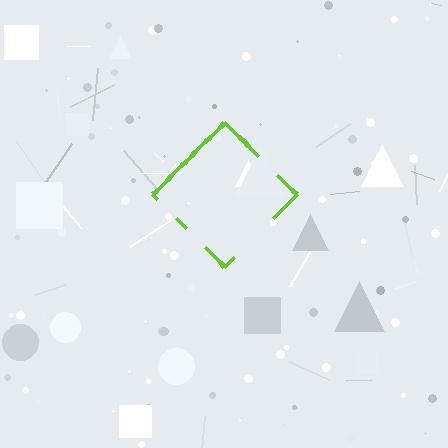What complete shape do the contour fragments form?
The contour fragments form a diamond.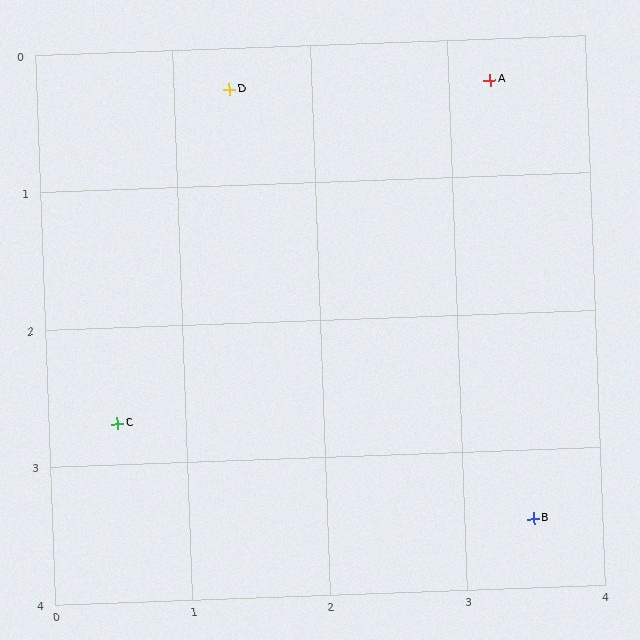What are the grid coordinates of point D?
Point D is at approximately (1.4, 0.3).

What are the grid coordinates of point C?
Point C is at approximately (0.5, 2.7).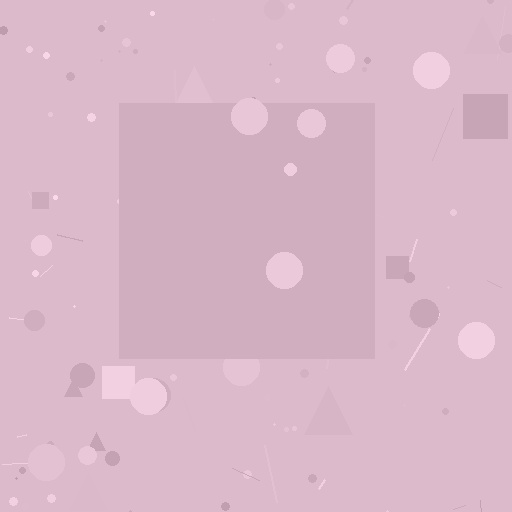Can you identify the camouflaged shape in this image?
The camouflaged shape is a square.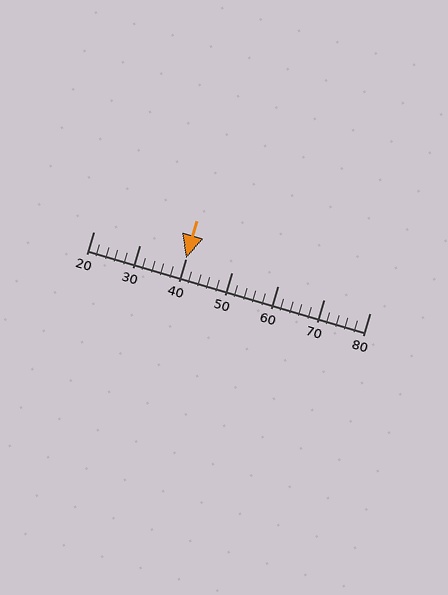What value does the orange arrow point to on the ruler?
The orange arrow points to approximately 40.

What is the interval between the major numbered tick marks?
The major tick marks are spaced 10 units apart.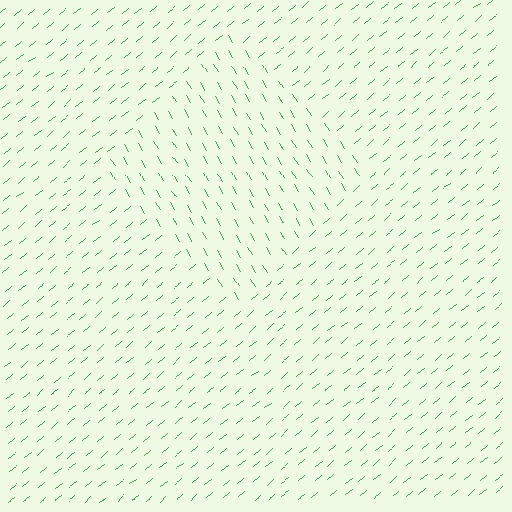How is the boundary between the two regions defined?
The boundary is defined purely by a change in line orientation (approximately 82 degrees difference). All lines are the same color and thickness.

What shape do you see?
I see a diamond.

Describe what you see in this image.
The image is filled with small green line segments. A diamond region in the image has lines oriented differently from the surrounding lines, creating a visible texture boundary.